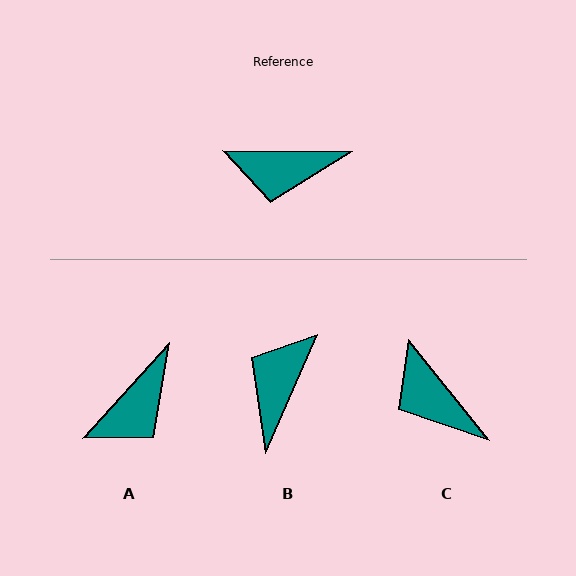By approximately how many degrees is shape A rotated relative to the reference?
Approximately 48 degrees counter-clockwise.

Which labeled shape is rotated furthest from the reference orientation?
B, about 113 degrees away.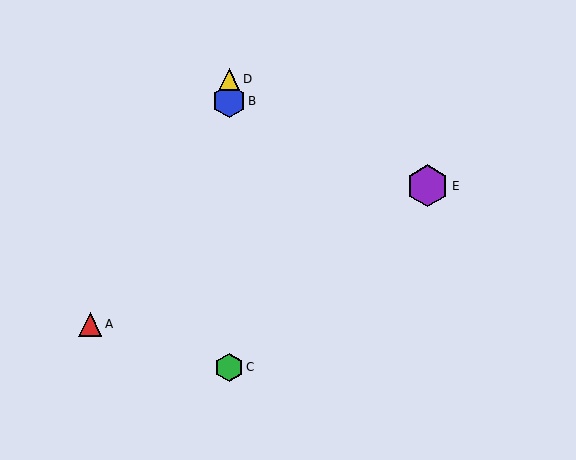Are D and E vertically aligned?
No, D is at x≈229 and E is at x≈428.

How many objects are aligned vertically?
3 objects (B, C, D) are aligned vertically.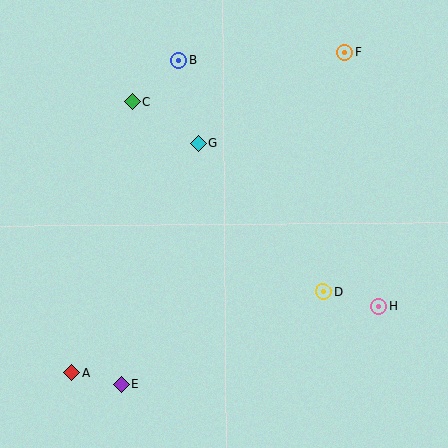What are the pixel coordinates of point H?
Point H is at (378, 306).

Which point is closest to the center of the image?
Point G at (199, 144) is closest to the center.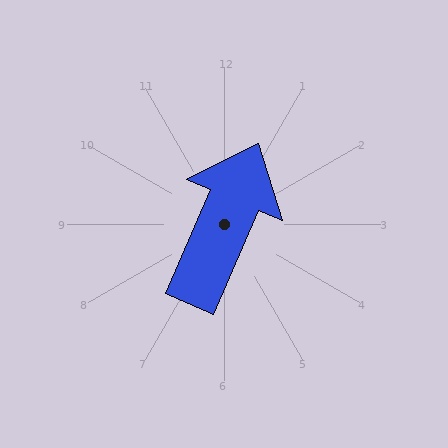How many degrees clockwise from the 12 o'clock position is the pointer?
Approximately 23 degrees.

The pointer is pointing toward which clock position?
Roughly 1 o'clock.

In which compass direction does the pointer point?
Northeast.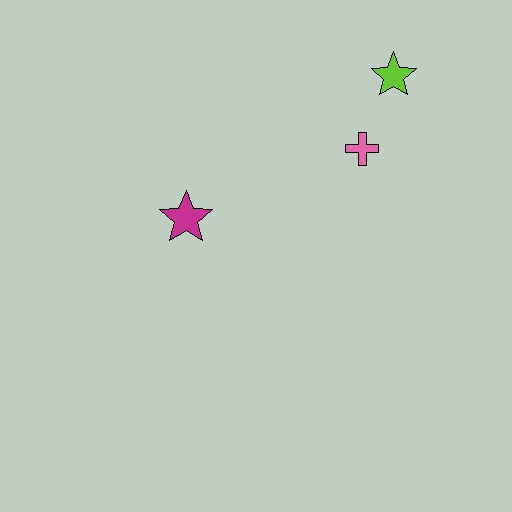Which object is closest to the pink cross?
The lime star is closest to the pink cross.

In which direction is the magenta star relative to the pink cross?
The magenta star is to the left of the pink cross.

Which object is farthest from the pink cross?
The magenta star is farthest from the pink cross.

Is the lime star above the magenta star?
Yes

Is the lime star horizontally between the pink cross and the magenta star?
No